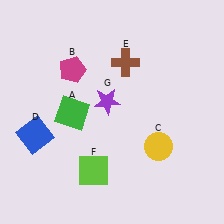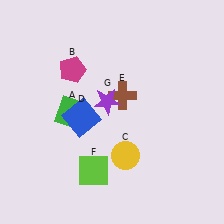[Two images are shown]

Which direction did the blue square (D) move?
The blue square (D) moved right.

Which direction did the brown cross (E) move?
The brown cross (E) moved down.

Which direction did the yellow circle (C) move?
The yellow circle (C) moved left.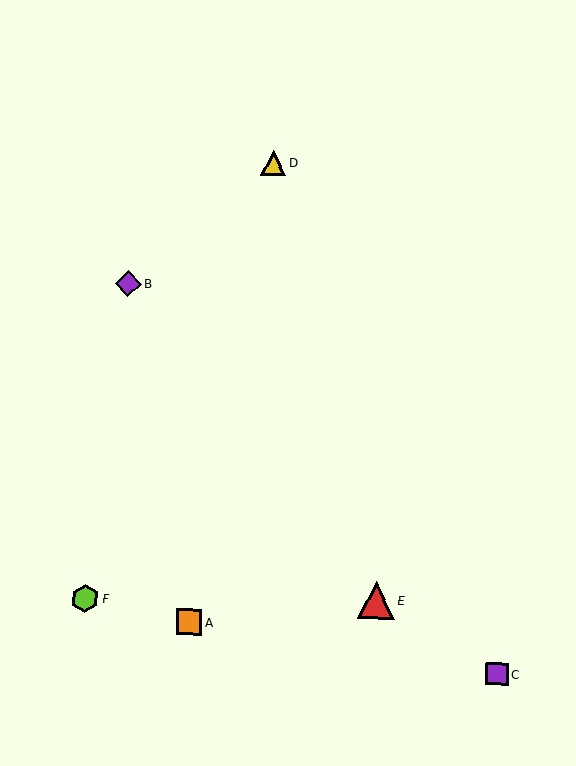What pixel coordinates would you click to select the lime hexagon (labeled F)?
Click at (85, 599) to select the lime hexagon F.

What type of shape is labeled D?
Shape D is a yellow triangle.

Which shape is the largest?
The red triangle (labeled E) is the largest.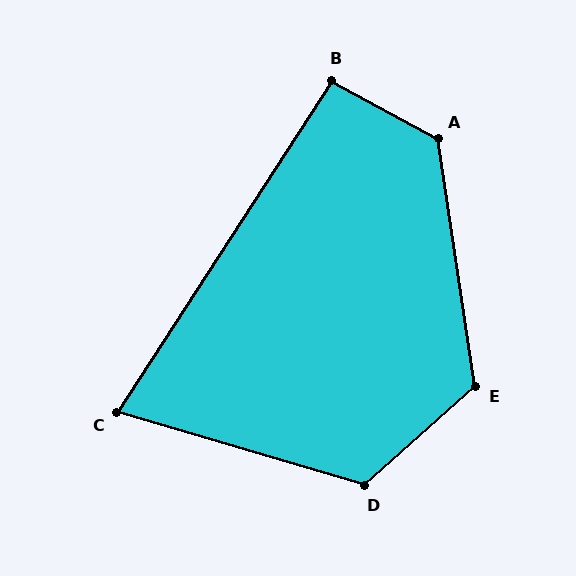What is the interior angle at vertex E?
Approximately 123 degrees (obtuse).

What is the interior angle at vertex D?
Approximately 122 degrees (obtuse).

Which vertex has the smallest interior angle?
C, at approximately 73 degrees.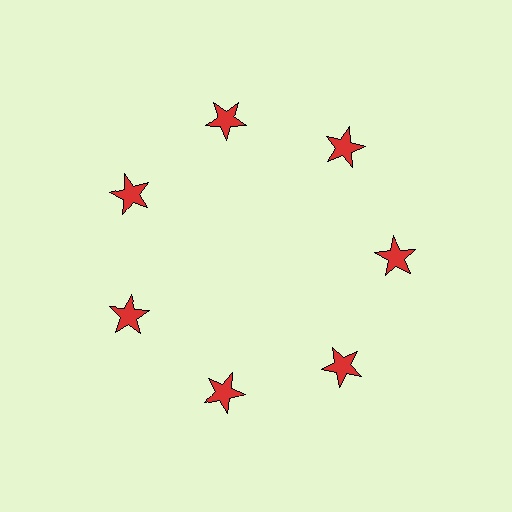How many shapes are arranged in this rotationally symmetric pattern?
There are 7 shapes, arranged in 7 groups of 1.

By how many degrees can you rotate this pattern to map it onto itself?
The pattern maps onto itself every 51 degrees of rotation.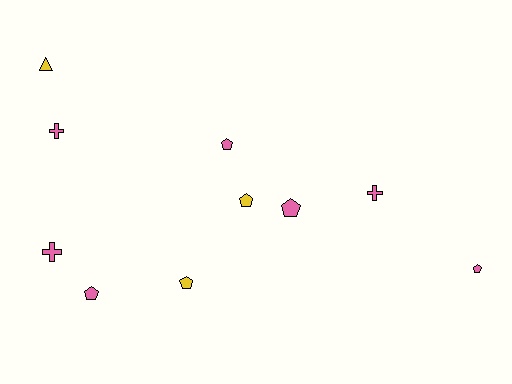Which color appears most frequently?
Pink, with 7 objects.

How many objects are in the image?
There are 10 objects.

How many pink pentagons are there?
There are 4 pink pentagons.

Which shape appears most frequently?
Pentagon, with 6 objects.